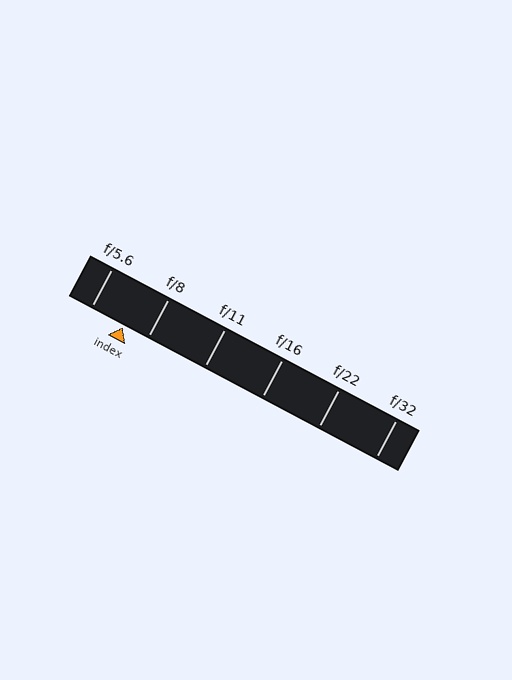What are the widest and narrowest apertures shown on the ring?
The widest aperture shown is f/5.6 and the narrowest is f/32.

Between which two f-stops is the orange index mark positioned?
The index mark is between f/5.6 and f/8.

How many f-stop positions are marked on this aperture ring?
There are 6 f-stop positions marked.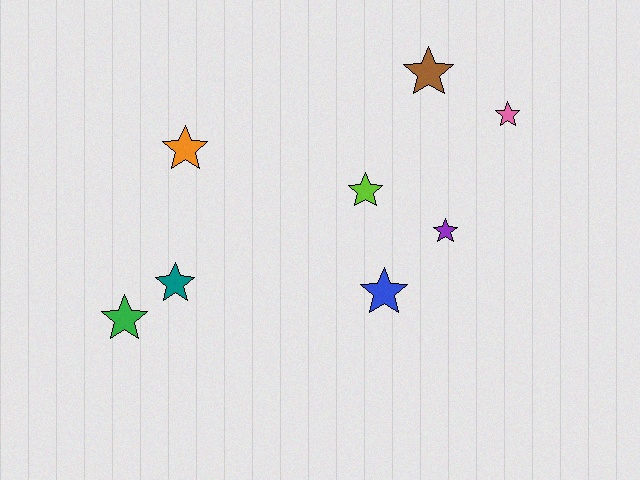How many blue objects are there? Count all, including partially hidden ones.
There is 1 blue object.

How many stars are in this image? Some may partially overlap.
There are 8 stars.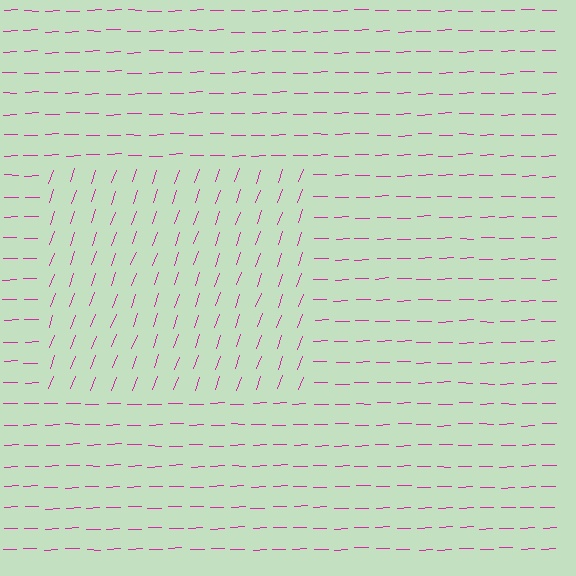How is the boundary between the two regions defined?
The boundary is defined purely by a change in line orientation (approximately 69 degrees difference). All lines are the same color and thickness.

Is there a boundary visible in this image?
Yes, there is a texture boundary formed by a change in line orientation.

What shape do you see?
I see a rectangle.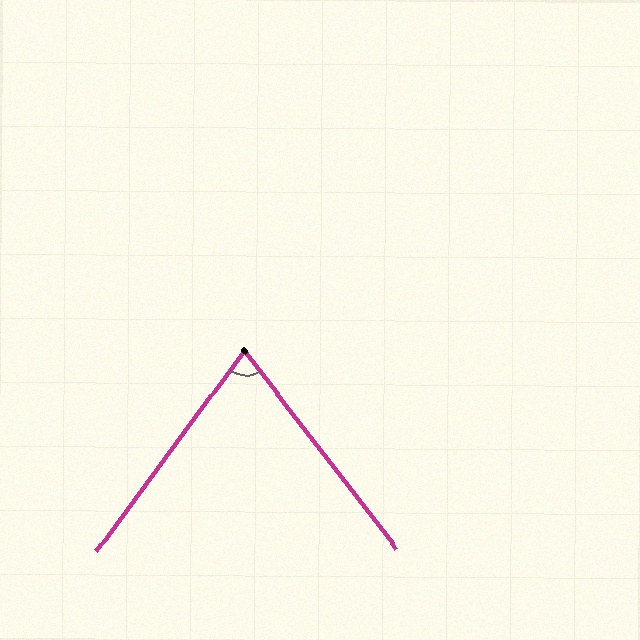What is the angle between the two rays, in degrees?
Approximately 74 degrees.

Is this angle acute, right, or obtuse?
It is acute.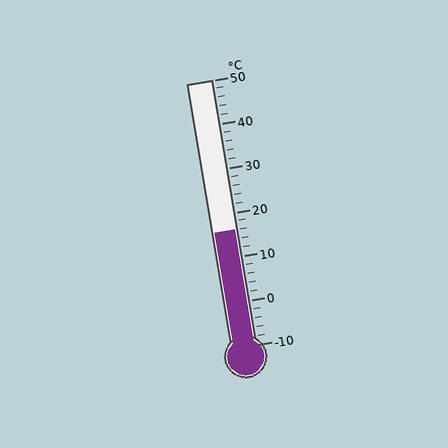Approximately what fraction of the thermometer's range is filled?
The thermometer is filled to approximately 45% of its range.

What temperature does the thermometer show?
The thermometer shows approximately 16°C.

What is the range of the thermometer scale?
The thermometer scale ranges from -10°C to 50°C.